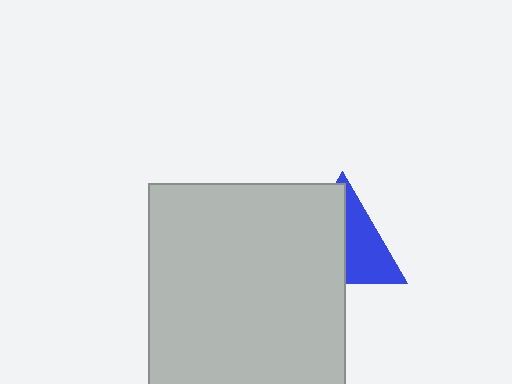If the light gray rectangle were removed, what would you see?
You would see the complete blue triangle.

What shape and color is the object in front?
The object in front is a light gray rectangle.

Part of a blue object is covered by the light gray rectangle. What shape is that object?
It is a triangle.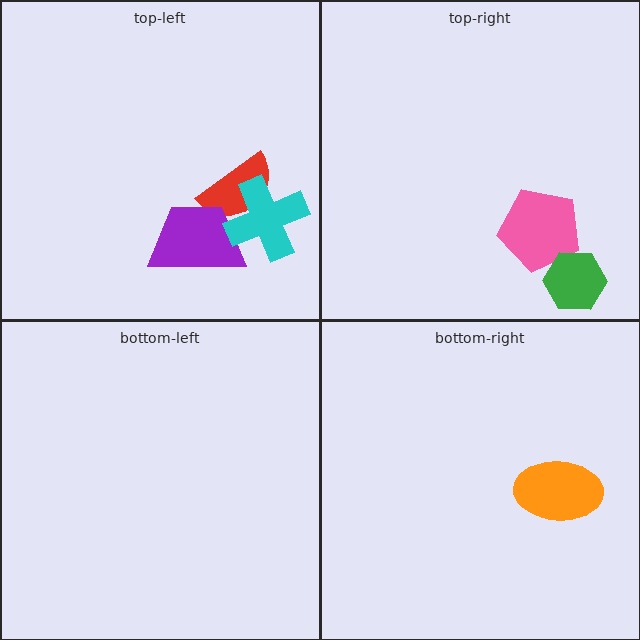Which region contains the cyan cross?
The top-left region.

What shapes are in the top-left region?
The red semicircle, the purple trapezoid, the cyan cross.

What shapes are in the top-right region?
The pink pentagon, the green hexagon.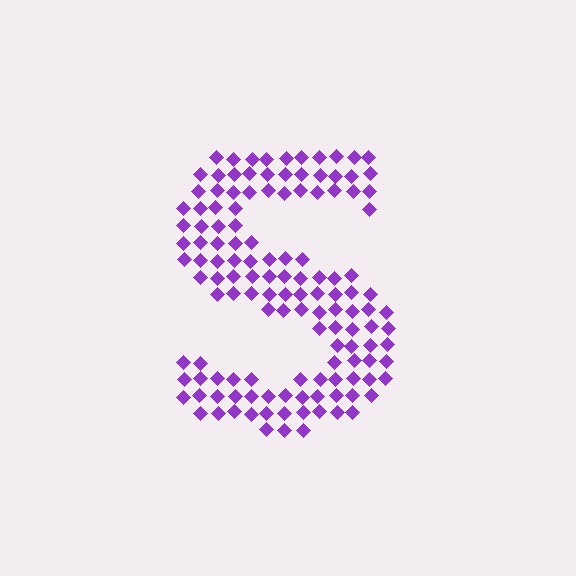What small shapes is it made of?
It is made of small diamonds.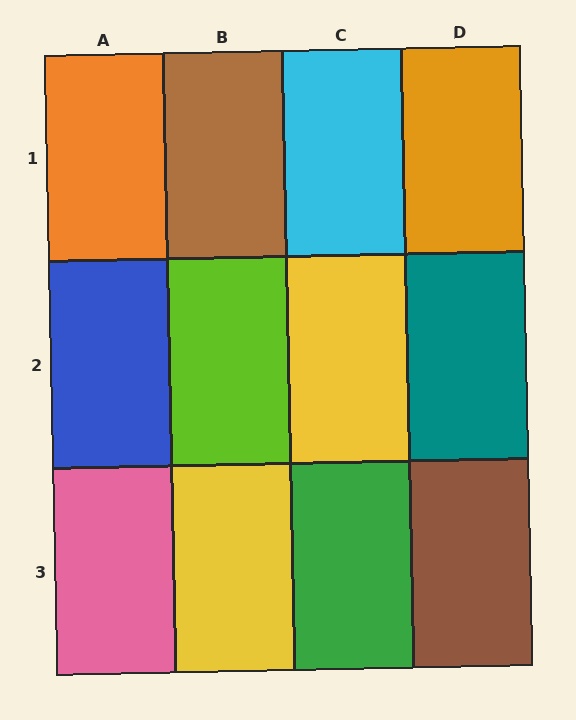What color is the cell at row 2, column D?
Teal.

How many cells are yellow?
2 cells are yellow.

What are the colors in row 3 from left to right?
Pink, yellow, green, brown.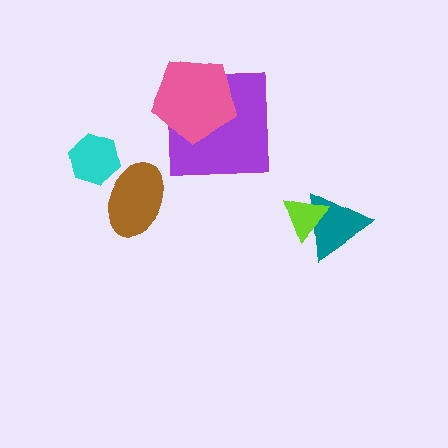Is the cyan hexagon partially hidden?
Yes, it is partially covered by another shape.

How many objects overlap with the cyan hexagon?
1 object overlaps with the cyan hexagon.